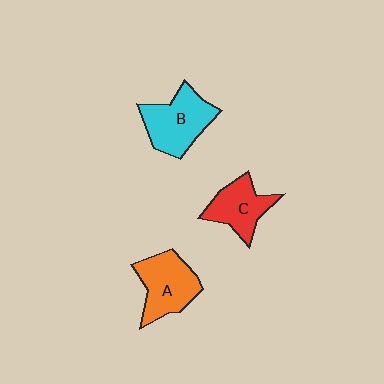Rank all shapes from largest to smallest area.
From largest to smallest: B (cyan), A (orange), C (red).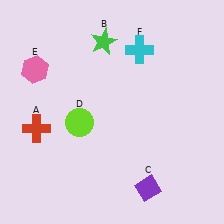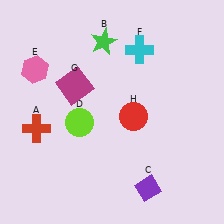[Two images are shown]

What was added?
A magenta square (G), a red circle (H) were added in Image 2.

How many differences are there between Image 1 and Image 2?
There are 2 differences between the two images.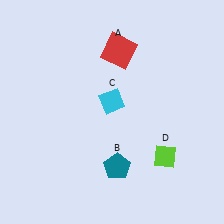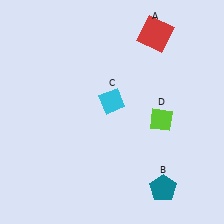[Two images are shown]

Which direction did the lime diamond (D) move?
The lime diamond (D) moved up.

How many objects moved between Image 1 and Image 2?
3 objects moved between the two images.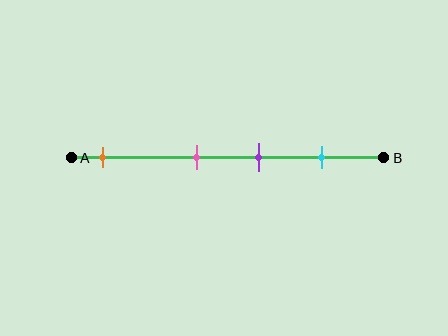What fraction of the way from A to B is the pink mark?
The pink mark is approximately 40% (0.4) of the way from A to B.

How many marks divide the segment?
There are 4 marks dividing the segment.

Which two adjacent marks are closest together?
The pink and purple marks are the closest adjacent pair.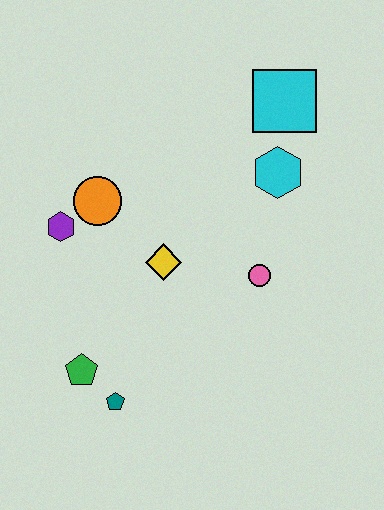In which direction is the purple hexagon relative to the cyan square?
The purple hexagon is to the left of the cyan square.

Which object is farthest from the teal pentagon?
The cyan square is farthest from the teal pentagon.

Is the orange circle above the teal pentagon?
Yes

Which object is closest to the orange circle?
The purple hexagon is closest to the orange circle.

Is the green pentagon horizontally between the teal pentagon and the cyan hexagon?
No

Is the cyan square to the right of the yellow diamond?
Yes